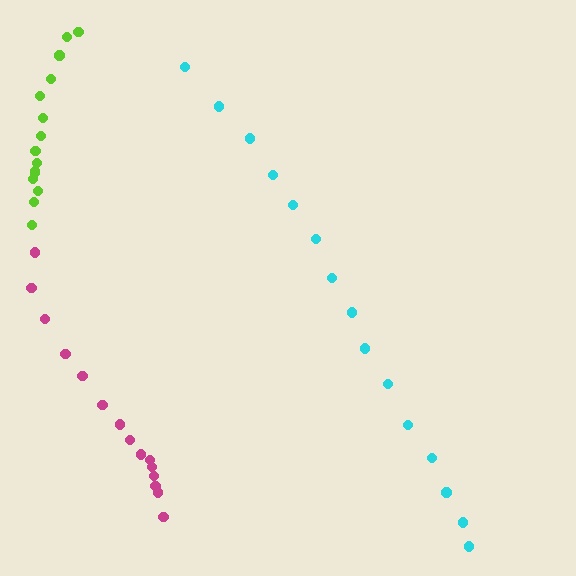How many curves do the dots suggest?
There are 3 distinct paths.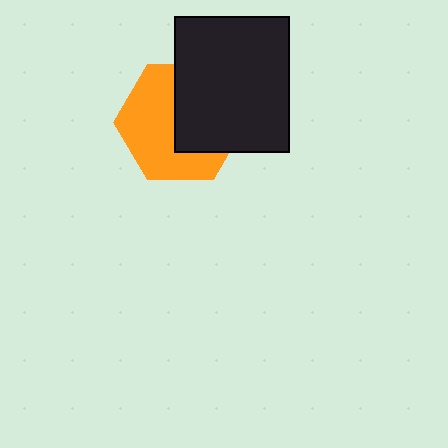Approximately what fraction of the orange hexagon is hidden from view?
Roughly 46% of the orange hexagon is hidden behind the black rectangle.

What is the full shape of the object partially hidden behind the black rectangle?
The partially hidden object is an orange hexagon.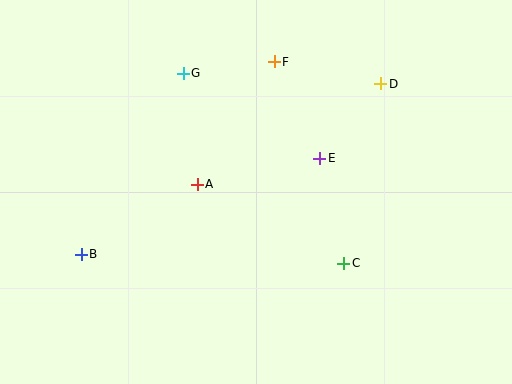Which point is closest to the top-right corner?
Point D is closest to the top-right corner.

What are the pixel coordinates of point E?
Point E is at (320, 158).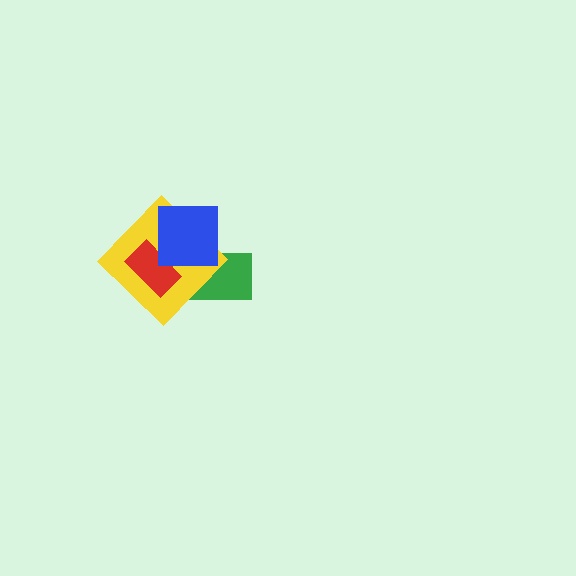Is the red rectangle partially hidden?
Yes, it is partially covered by another shape.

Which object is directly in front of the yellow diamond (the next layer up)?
The red rectangle is directly in front of the yellow diamond.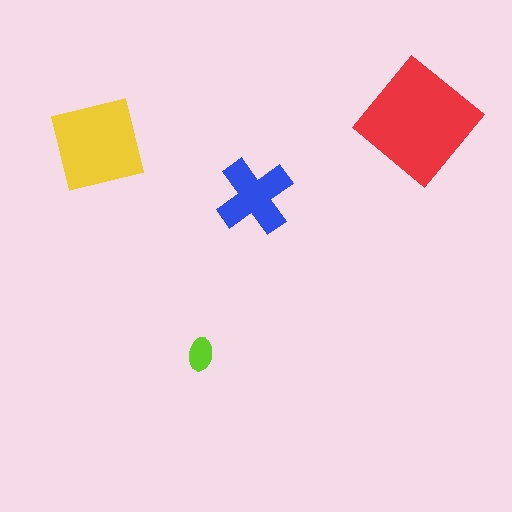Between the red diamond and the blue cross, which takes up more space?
The red diamond.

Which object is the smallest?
The lime ellipse.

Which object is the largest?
The red diamond.